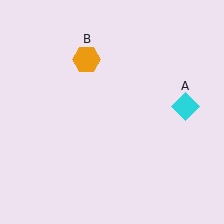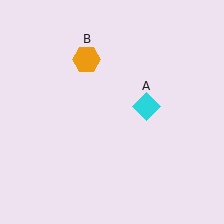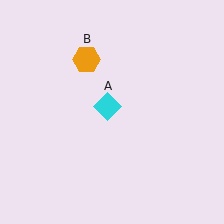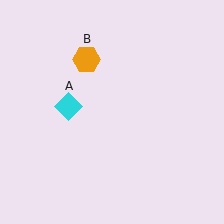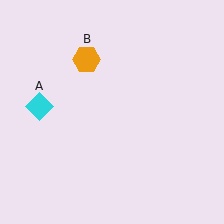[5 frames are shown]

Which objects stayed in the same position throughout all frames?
Orange hexagon (object B) remained stationary.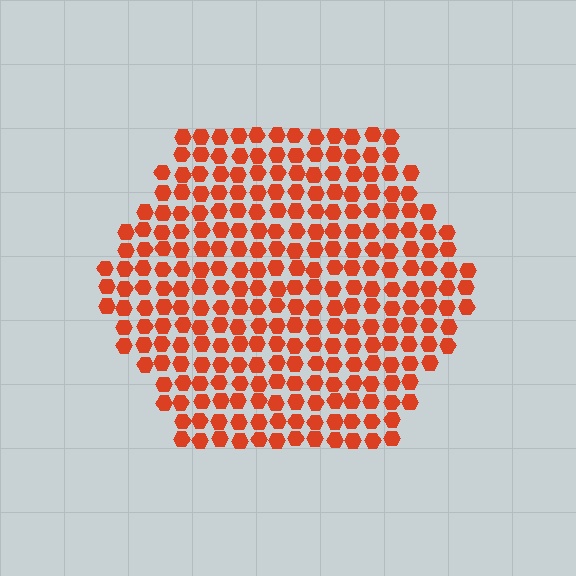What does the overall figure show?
The overall figure shows a hexagon.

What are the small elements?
The small elements are hexagons.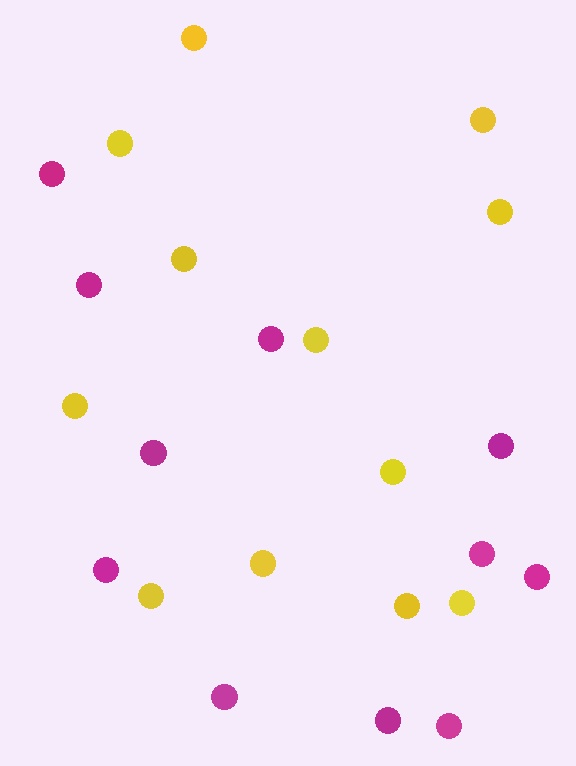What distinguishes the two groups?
There are 2 groups: one group of magenta circles (11) and one group of yellow circles (12).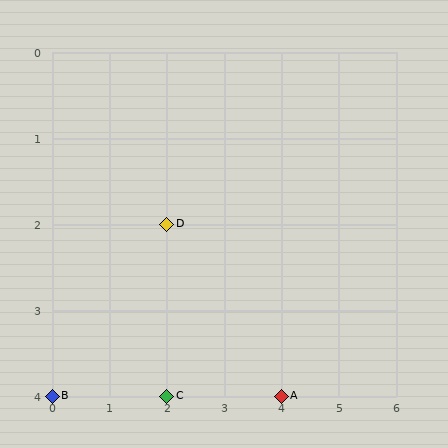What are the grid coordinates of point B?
Point B is at grid coordinates (0, 4).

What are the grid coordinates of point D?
Point D is at grid coordinates (2, 2).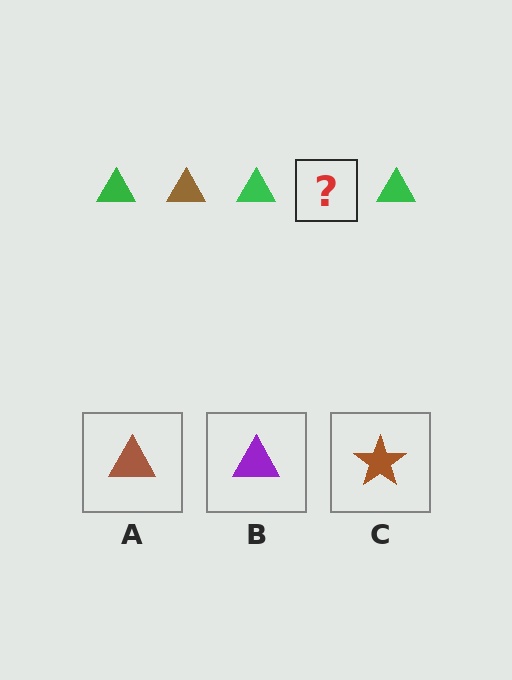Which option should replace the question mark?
Option A.